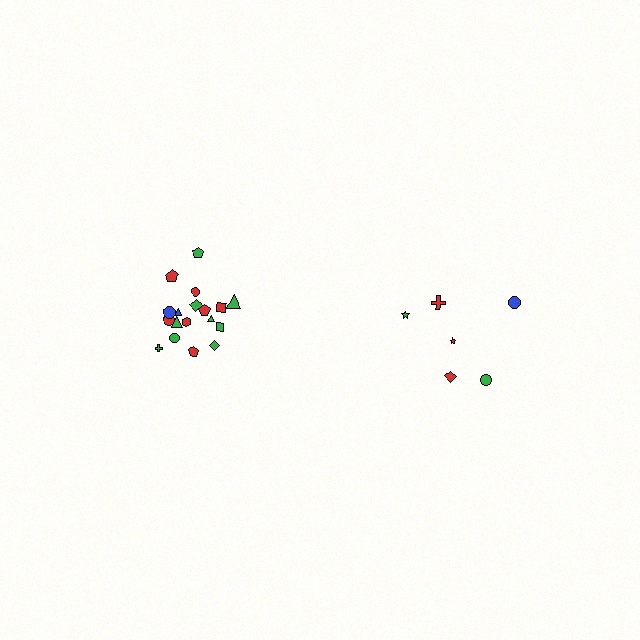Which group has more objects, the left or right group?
The left group.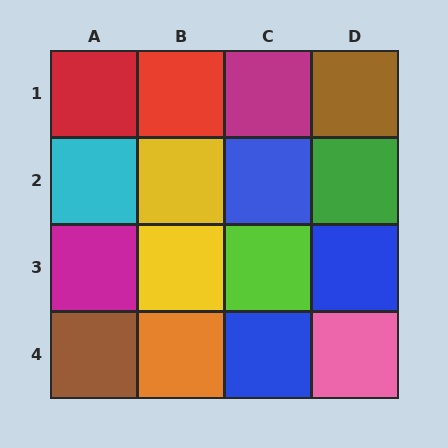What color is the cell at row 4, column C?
Blue.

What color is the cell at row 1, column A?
Red.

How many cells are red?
2 cells are red.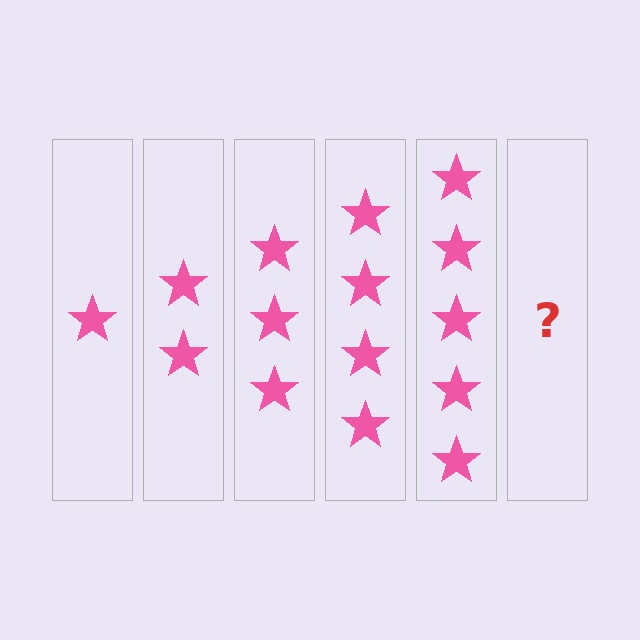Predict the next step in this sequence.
The next step is 6 stars.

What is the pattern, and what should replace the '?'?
The pattern is that each step adds one more star. The '?' should be 6 stars.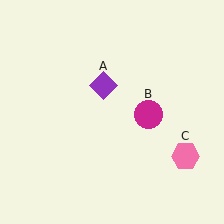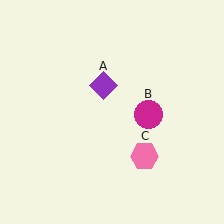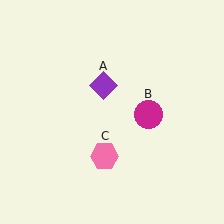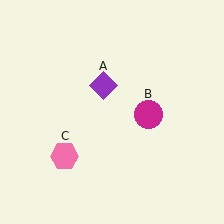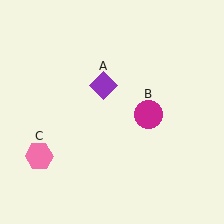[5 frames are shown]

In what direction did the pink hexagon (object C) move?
The pink hexagon (object C) moved left.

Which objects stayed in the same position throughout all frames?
Purple diamond (object A) and magenta circle (object B) remained stationary.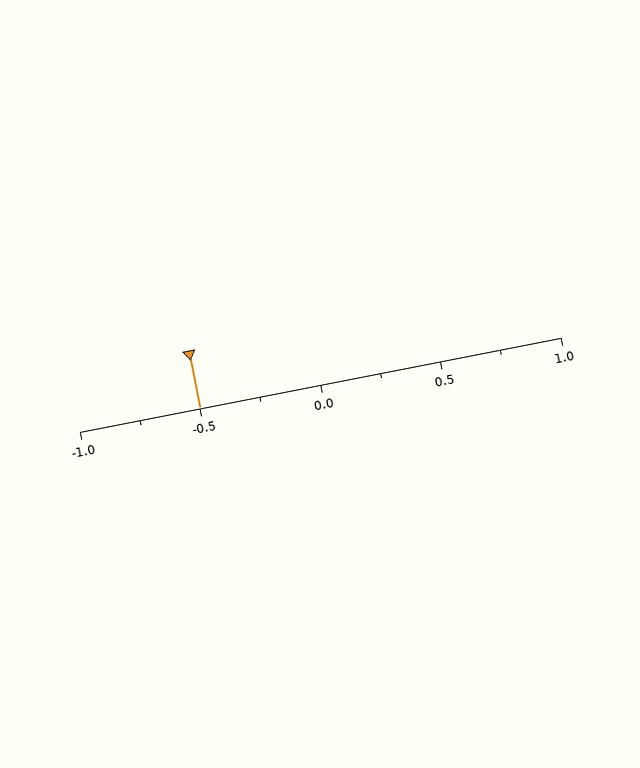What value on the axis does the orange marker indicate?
The marker indicates approximately -0.5.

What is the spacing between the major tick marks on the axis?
The major ticks are spaced 0.5 apart.